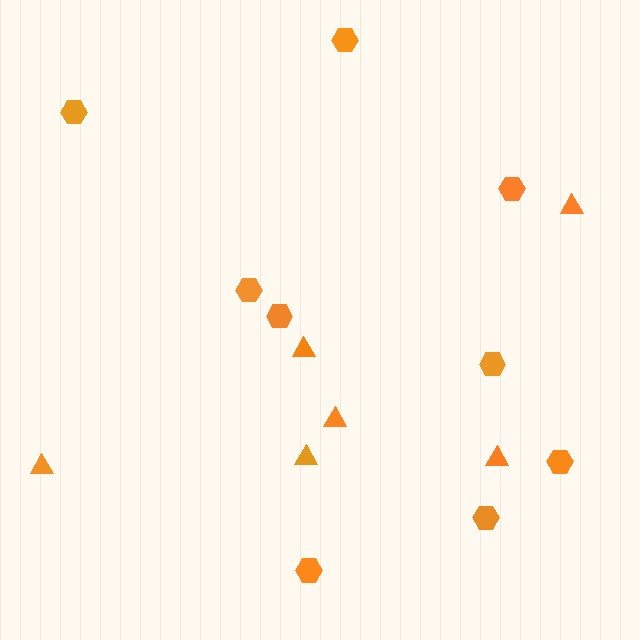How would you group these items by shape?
There are 2 groups: one group of triangles (6) and one group of hexagons (9).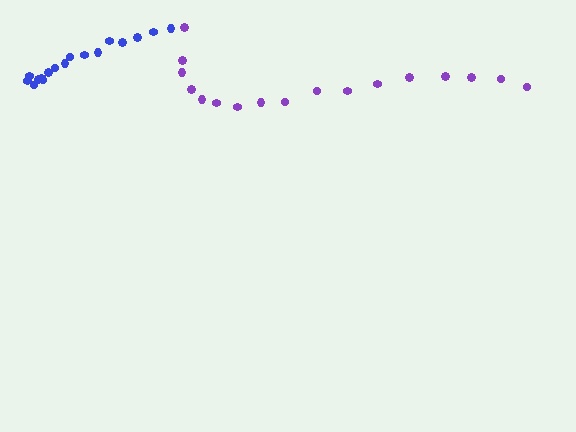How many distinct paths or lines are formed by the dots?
There are 2 distinct paths.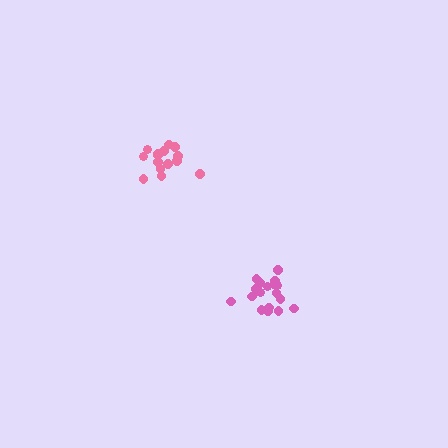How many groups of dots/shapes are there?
There are 2 groups.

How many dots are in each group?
Group 1: 19 dots, Group 2: 15 dots (34 total).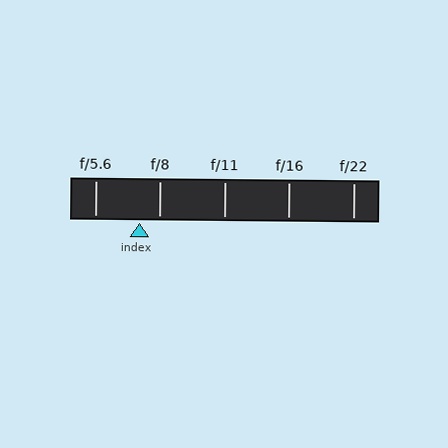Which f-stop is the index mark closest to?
The index mark is closest to f/8.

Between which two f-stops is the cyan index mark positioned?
The index mark is between f/5.6 and f/8.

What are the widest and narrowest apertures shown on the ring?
The widest aperture shown is f/5.6 and the narrowest is f/22.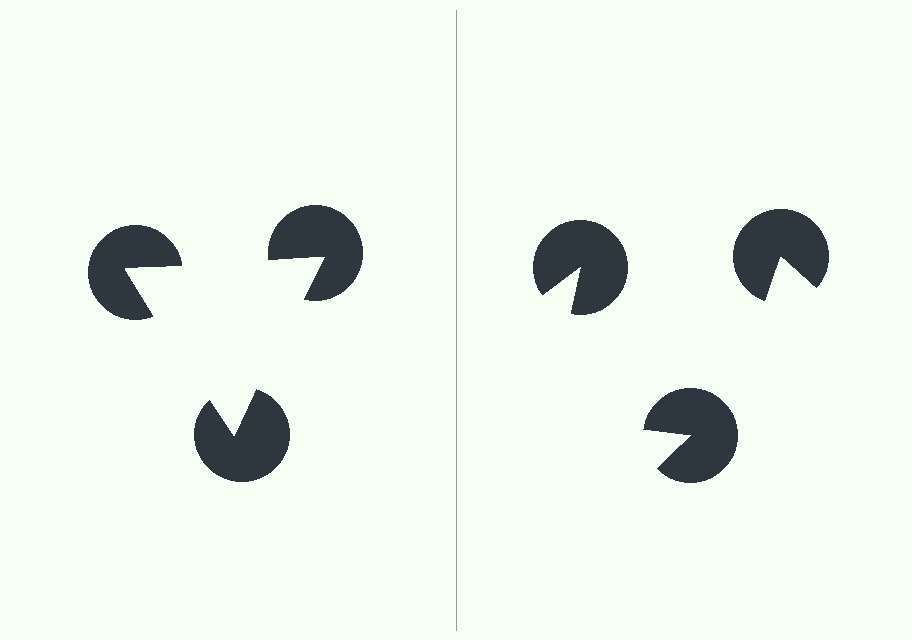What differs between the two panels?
The pac-man discs are positioned identically on both sides; only the wedge orientations differ. On the left they align to a triangle; on the right they are misaligned.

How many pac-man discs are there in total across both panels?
6 — 3 on each side.